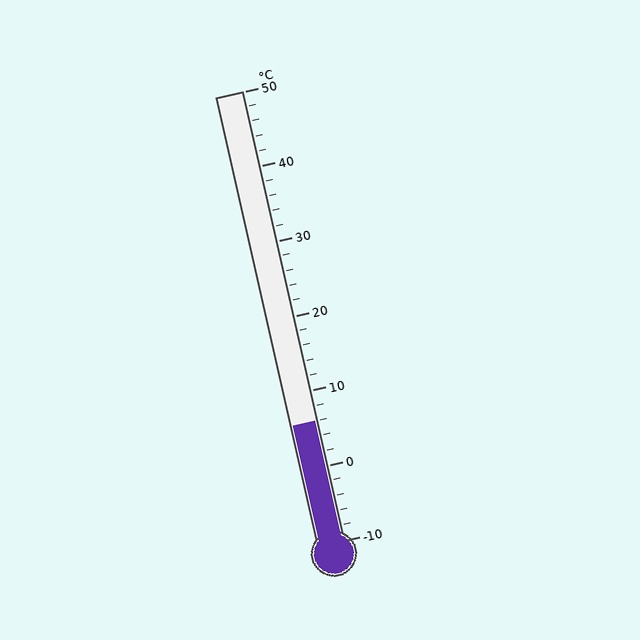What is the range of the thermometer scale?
The thermometer scale ranges from -10°C to 50°C.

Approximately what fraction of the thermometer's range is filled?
The thermometer is filled to approximately 25% of its range.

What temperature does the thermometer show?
The thermometer shows approximately 6°C.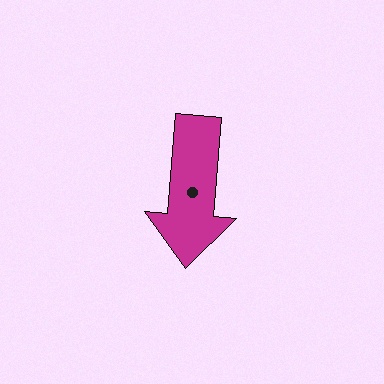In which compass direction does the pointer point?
South.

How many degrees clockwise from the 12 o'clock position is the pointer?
Approximately 185 degrees.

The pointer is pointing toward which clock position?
Roughly 6 o'clock.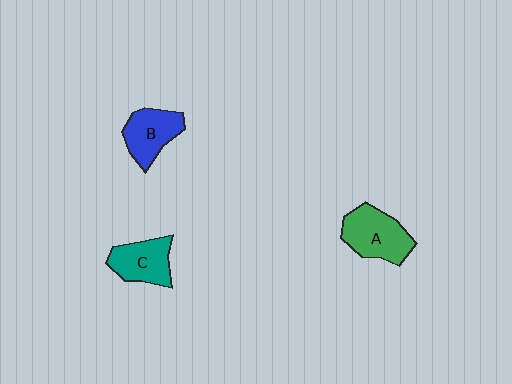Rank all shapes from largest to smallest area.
From largest to smallest: A (green), C (teal), B (blue).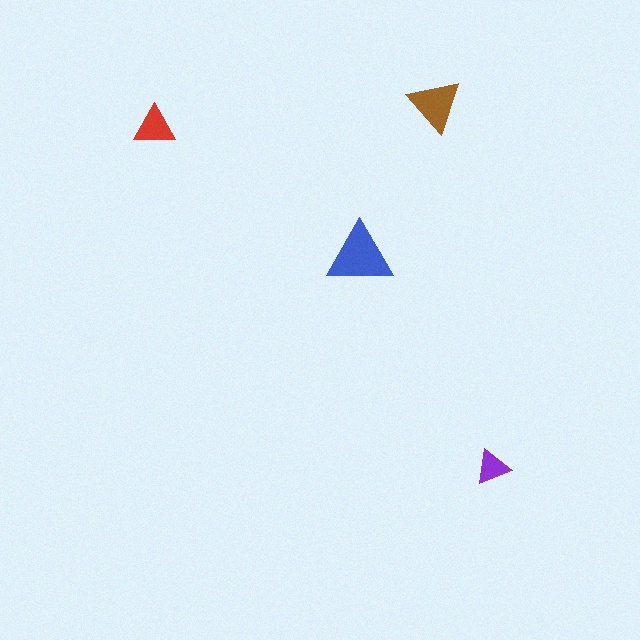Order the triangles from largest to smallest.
the blue one, the brown one, the red one, the purple one.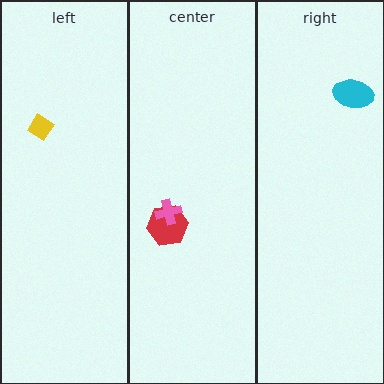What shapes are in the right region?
The cyan ellipse.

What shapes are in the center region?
The red hexagon, the pink cross.